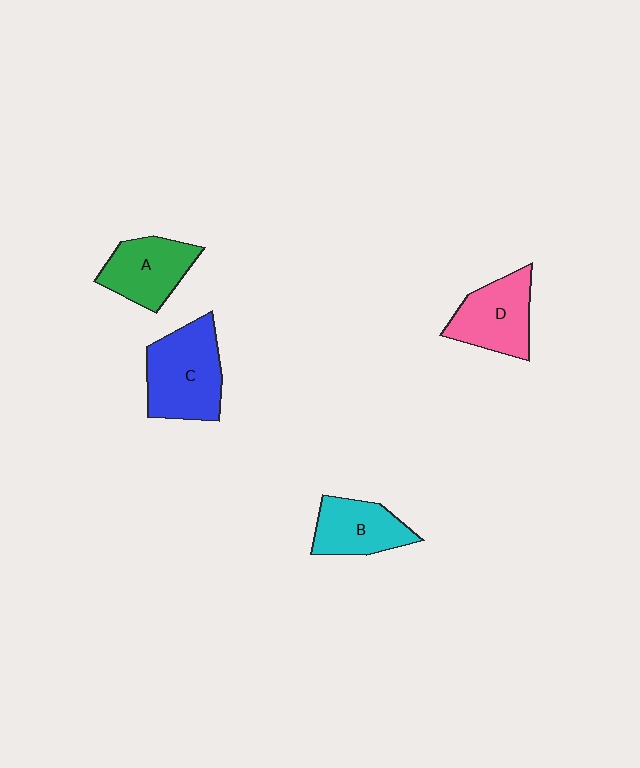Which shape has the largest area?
Shape C (blue).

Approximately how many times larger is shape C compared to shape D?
Approximately 1.3 times.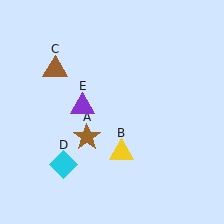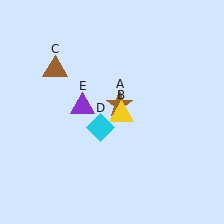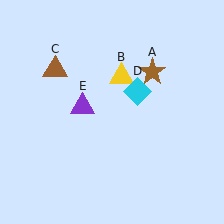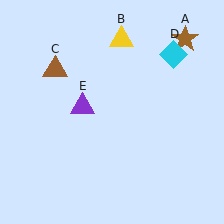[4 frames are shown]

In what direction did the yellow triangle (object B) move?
The yellow triangle (object B) moved up.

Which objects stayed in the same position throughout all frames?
Brown triangle (object C) and purple triangle (object E) remained stationary.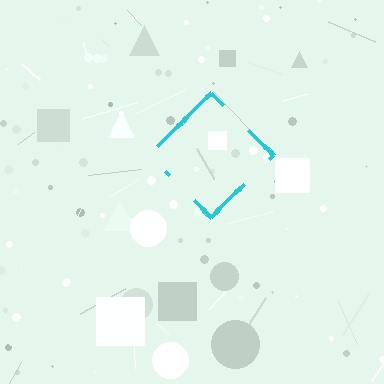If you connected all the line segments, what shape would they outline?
They would outline a diamond.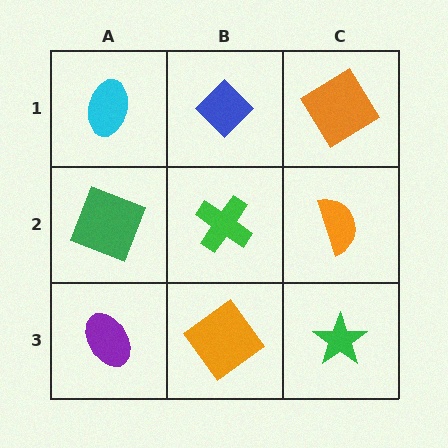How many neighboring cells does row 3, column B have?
3.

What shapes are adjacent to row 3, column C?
An orange semicircle (row 2, column C), an orange diamond (row 3, column B).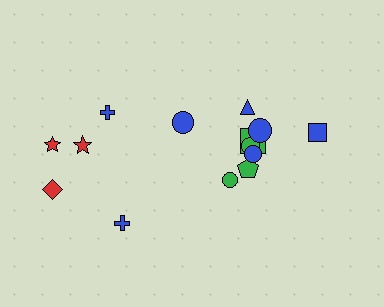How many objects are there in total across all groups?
There are 14 objects.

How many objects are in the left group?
There are 6 objects.